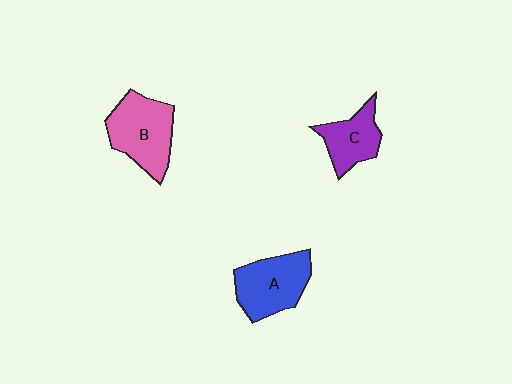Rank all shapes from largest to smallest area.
From largest to smallest: B (pink), A (blue), C (purple).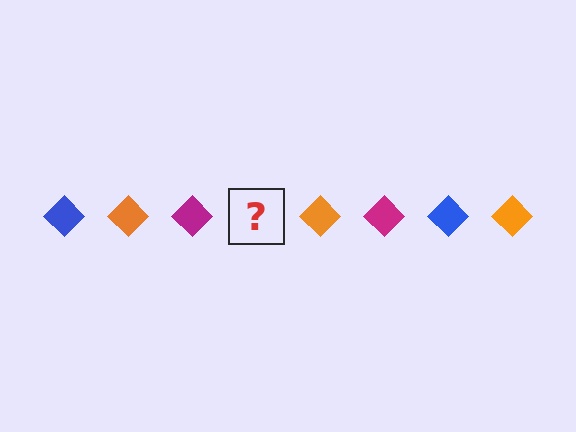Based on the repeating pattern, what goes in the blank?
The blank should be a blue diamond.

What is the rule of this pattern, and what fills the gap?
The rule is that the pattern cycles through blue, orange, magenta diamonds. The gap should be filled with a blue diamond.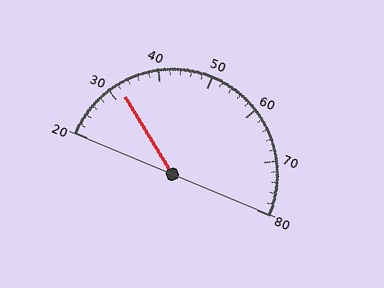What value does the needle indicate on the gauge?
The needle indicates approximately 32.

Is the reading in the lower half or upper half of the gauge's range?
The reading is in the lower half of the range (20 to 80).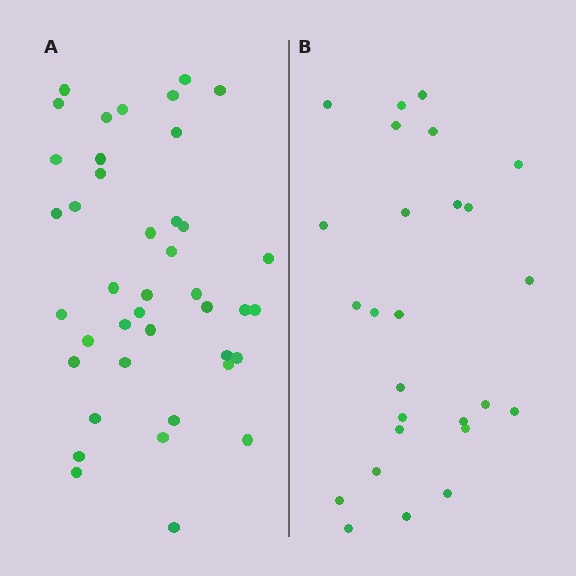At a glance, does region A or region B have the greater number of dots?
Region A (the left region) has more dots.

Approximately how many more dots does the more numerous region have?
Region A has approximately 15 more dots than region B.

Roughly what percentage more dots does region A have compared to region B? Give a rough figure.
About 60% more.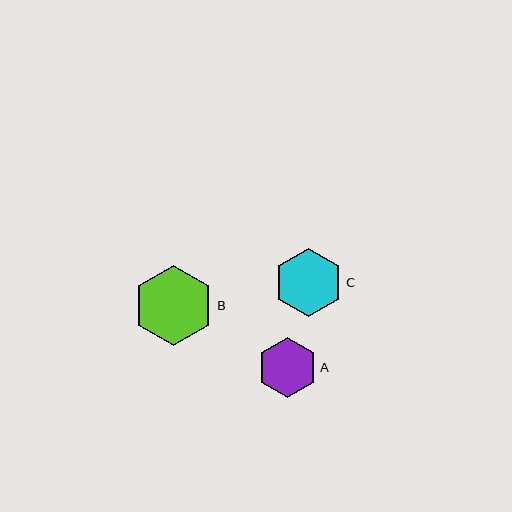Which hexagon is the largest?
Hexagon B is the largest with a size of approximately 80 pixels.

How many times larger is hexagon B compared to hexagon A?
Hexagon B is approximately 1.3 times the size of hexagon A.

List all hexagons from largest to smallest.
From largest to smallest: B, C, A.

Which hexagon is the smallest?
Hexagon A is the smallest with a size of approximately 60 pixels.